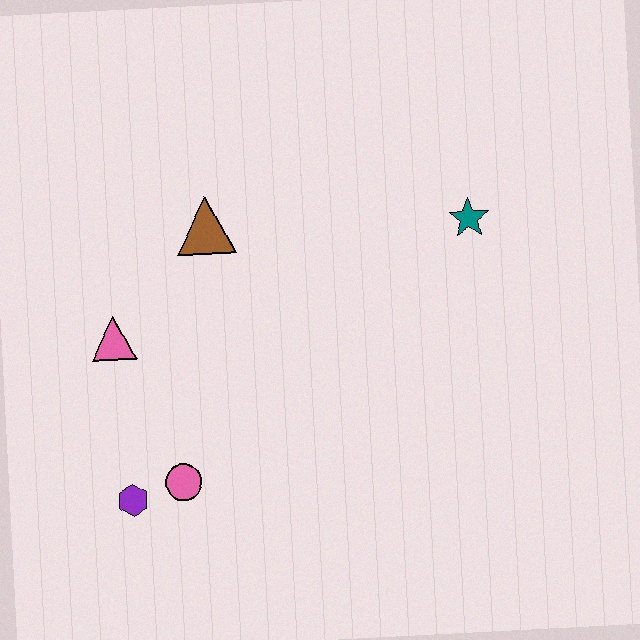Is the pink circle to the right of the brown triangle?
No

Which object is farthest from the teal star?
The purple hexagon is farthest from the teal star.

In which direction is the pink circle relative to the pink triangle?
The pink circle is below the pink triangle.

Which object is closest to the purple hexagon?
The pink circle is closest to the purple hexagon.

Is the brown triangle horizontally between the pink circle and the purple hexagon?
No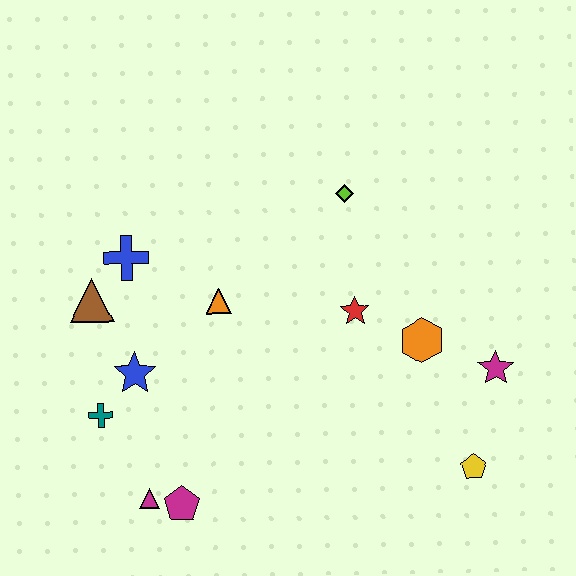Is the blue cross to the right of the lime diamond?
No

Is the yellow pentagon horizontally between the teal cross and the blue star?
No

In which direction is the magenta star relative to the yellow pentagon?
The magenta star is above the yellow pentagon.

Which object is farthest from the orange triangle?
The yellow pentagon is farthest from the orange triangle.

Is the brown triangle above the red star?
Yes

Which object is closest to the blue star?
The teal cross is closest to the blue star.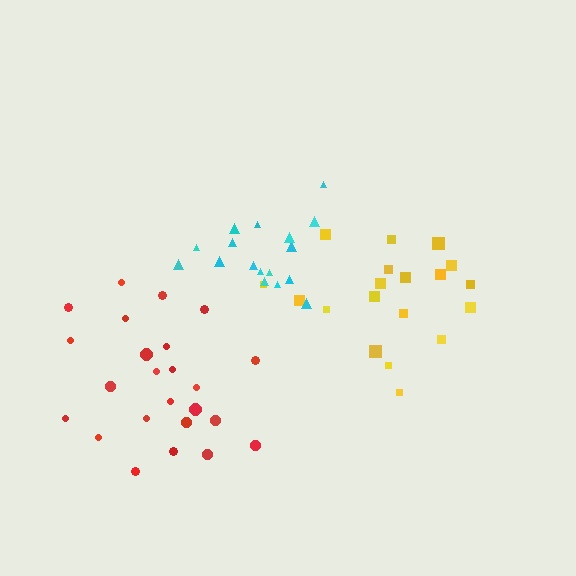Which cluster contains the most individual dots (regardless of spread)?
Red (24).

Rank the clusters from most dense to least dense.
cyan, red, yellow.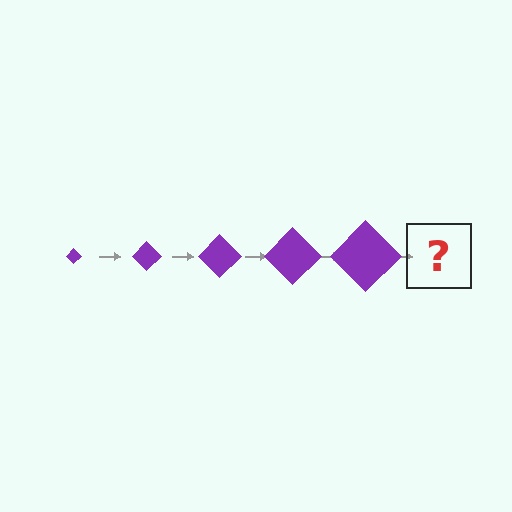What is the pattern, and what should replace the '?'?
The pattern is that the diamond gets progressively larger each step. The '?' should be a purple diamond, larger than the previous one.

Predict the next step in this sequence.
The next step is a purple diamond, larger than the previous one.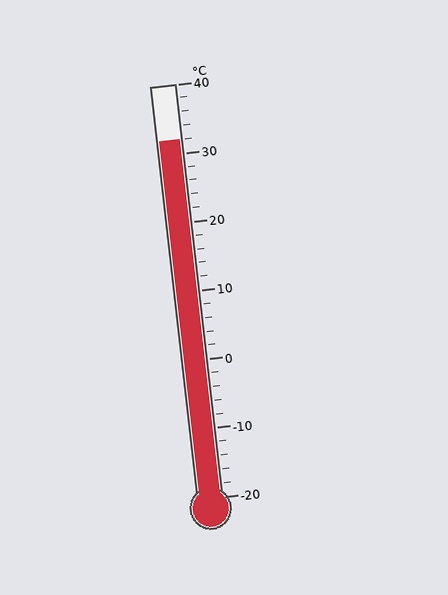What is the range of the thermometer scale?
The thermometer scale ranges from -20°C to 40°C.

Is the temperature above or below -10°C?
The temperature is above -10°C.